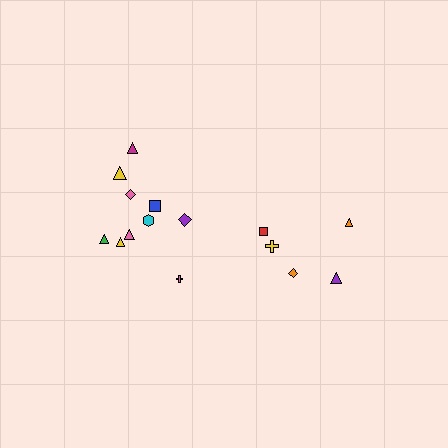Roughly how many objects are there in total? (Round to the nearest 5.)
Roughly 15 objects in total.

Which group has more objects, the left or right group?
The left group.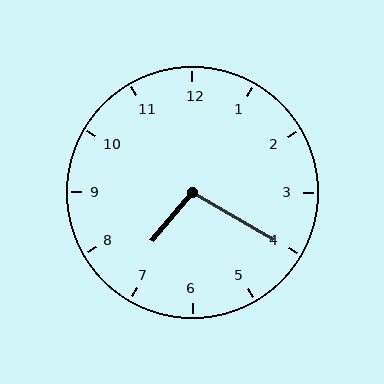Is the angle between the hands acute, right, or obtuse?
It is obtuse.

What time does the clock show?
7:20.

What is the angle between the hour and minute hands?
Approximately 100 degrees.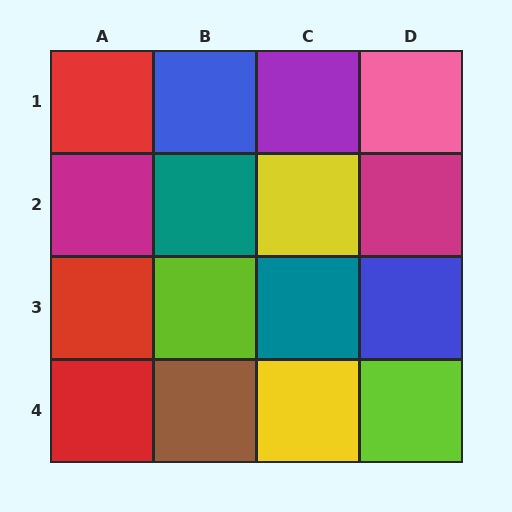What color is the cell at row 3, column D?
Blue.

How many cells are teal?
2 cells are teal.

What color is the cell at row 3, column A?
Red.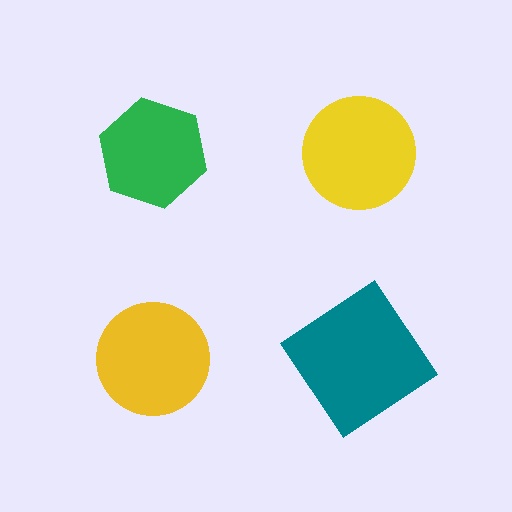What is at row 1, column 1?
A green hexagon.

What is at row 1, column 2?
A yellow circle.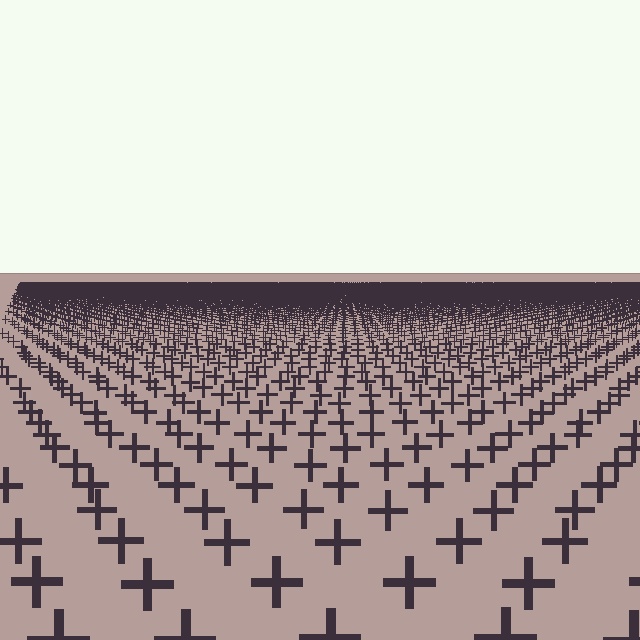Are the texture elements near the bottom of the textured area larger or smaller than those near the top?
Larger. Near the bottom, elements are closer to the viewer and appear at a bigger on-screen size.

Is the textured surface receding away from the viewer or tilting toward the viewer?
The surface is receding away from the viewer. Texture elements get smaller and denser toward the top.